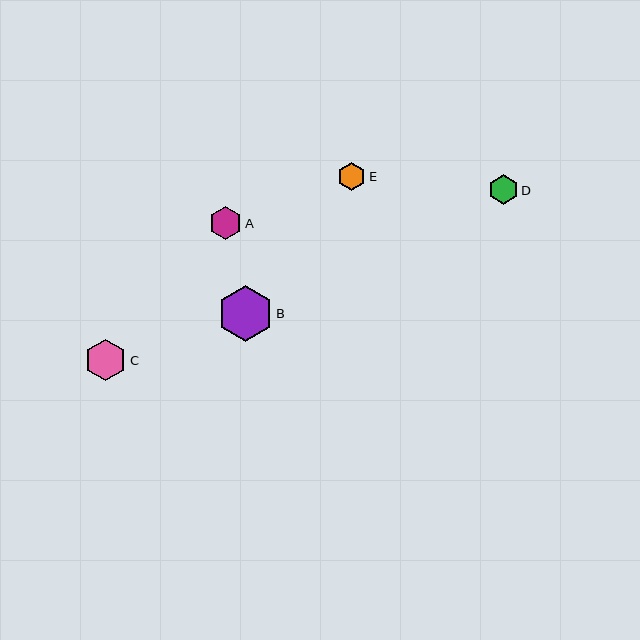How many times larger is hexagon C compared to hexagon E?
Hexagon C is approximately 1.5 times the size of hexagon E.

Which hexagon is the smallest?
Hexagon E is the smallest with a size of approximately 28 pixels.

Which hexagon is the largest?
Hexagon B is the largest with a size of approximately 56 pixels.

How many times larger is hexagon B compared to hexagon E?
Hexagon B is approximately 2.0 times the size of hexagon E.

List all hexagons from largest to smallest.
From largest to smallest: B, C, A, D, E.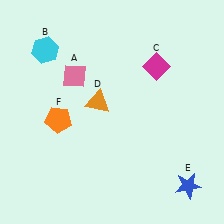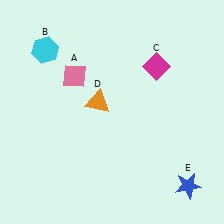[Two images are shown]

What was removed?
The orange pentagon (F) was removed in Image 2.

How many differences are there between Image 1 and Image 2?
There is 1 difference between the two images.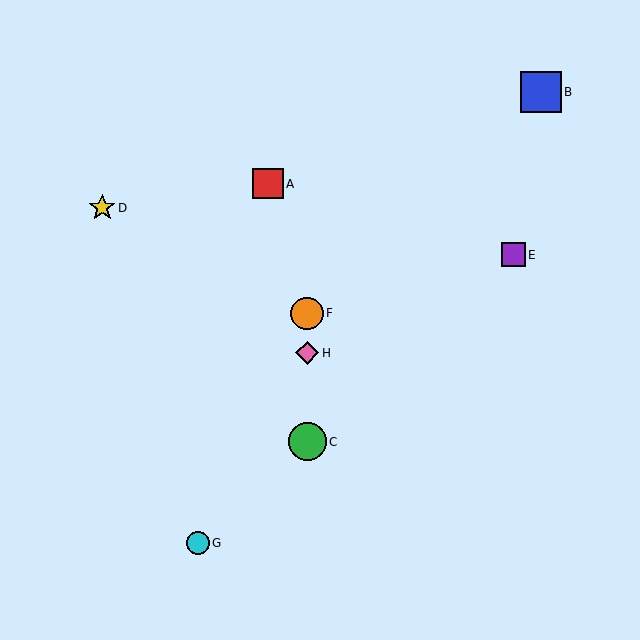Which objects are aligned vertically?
Objects C, F, H are aligned vertically.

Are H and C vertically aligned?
Yes, both are at x≈307.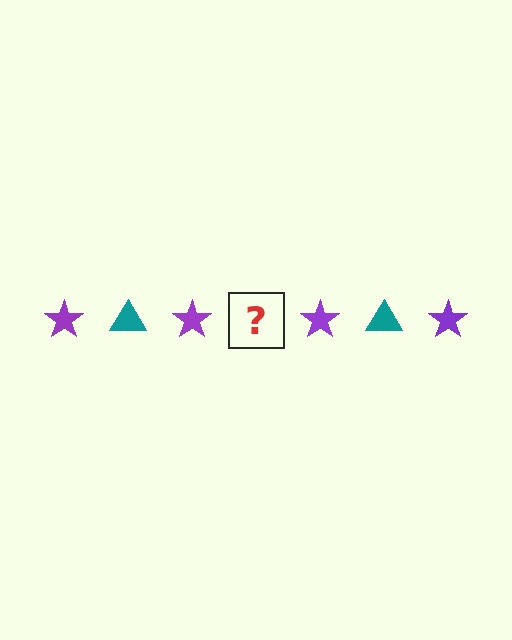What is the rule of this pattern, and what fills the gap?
The rule is that the pattern alternates between purple star and teal triangle. The gap should be filled with a teal triangle.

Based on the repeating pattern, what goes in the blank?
The blank should be a teal triangle.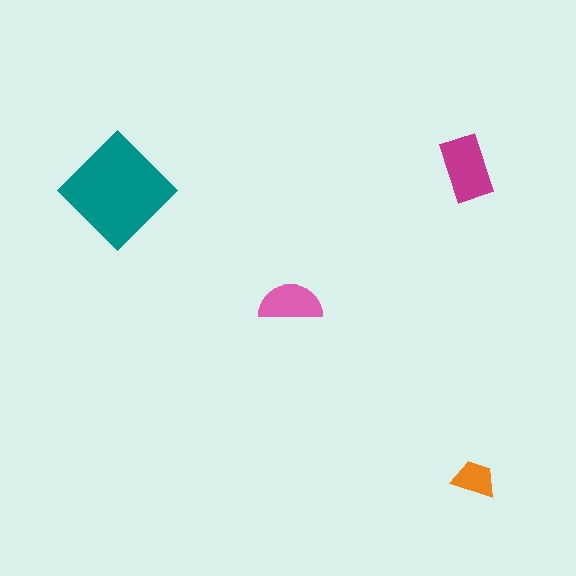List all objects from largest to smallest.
The teal diamond, the magenta rectangle, the pink semicircle, the orange trapezoid.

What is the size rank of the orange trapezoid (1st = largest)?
4th.